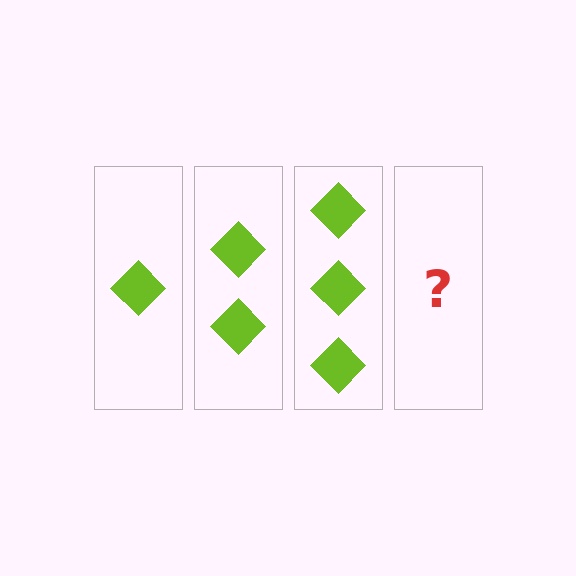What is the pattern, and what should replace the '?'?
The pattern is that each step adds one more diamond. The '?' should be 4 diamonds.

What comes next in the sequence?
The next element should be 4 diamonds.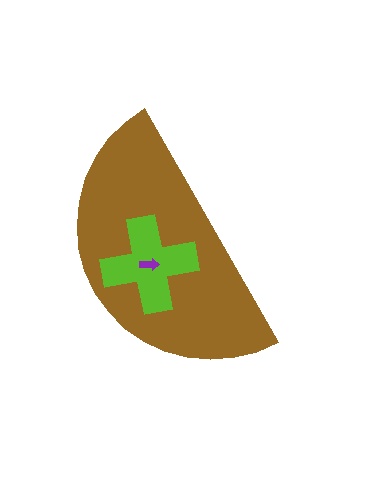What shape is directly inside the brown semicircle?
The lime cross.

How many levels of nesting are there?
3.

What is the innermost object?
The purple arrow.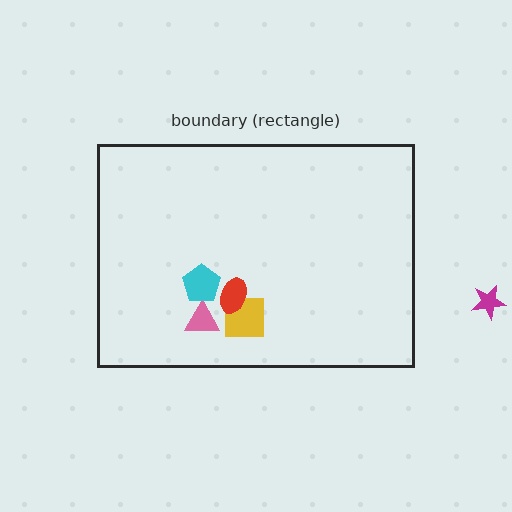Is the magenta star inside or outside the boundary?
Outside.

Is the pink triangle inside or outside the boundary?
Inside.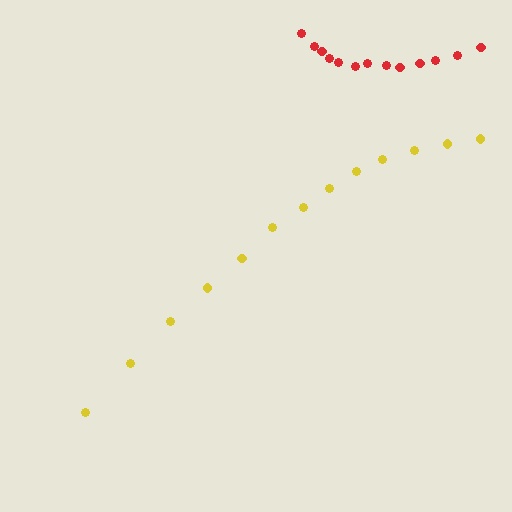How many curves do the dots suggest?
There are 2 distinct paths.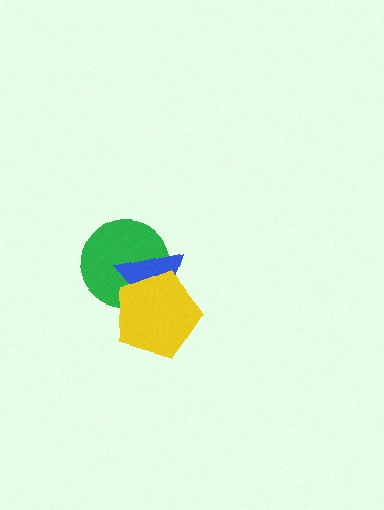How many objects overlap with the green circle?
2 objects overlap with the green circle.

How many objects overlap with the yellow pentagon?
2 objects overlap with the yellow pentagon.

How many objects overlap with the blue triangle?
2 objects overlap with the blue triangle.